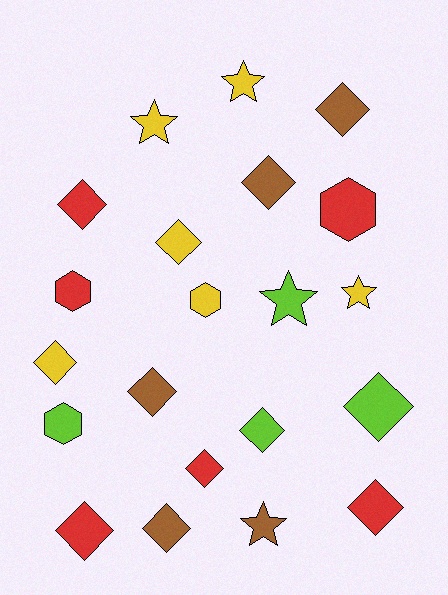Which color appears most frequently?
Yellow, with 6 objects.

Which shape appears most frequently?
Diamond, with 12 objects.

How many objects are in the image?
There are 21 objects.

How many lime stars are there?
There is 1 lime star.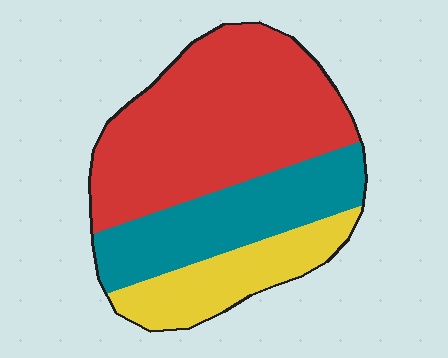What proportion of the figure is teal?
Teal covers around 30% of the figure.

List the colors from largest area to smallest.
From largest to smallest: red, teal, yellow.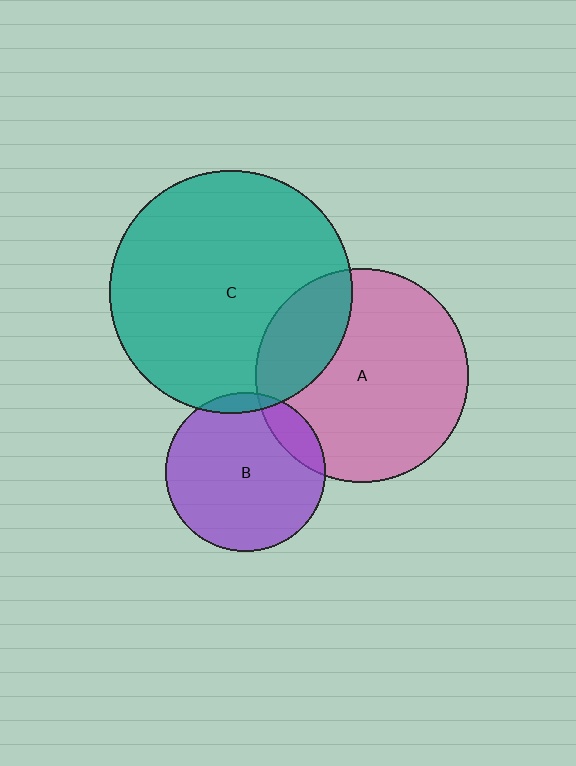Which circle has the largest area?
Circle C (teal).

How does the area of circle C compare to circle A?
Approximately 1.3 times.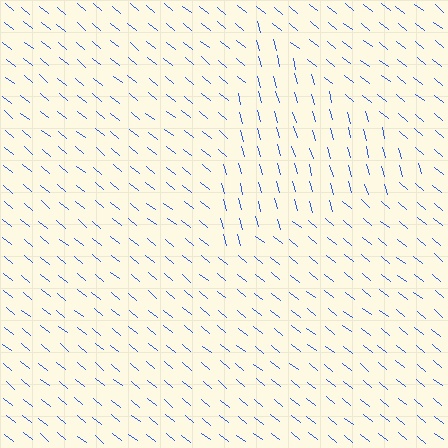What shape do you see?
I see a triangle.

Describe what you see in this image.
The image is filled with small blue line segments. A triangle region in the image has lines oriented differently from the surrounding lines, creating a visible texture boundary.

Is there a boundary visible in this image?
Yes, there is a texture boundary formed by a change in line orientation.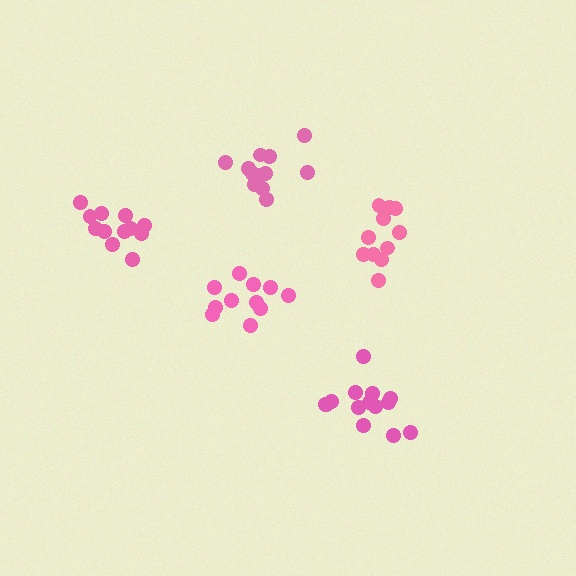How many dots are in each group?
Group 1: 11 dots, Group 2: 12 dots, Group 3: 14 dots, Group 4: 11 dots, Group 5: 12 dots (60 total).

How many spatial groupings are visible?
There are 5 spatial groupings.